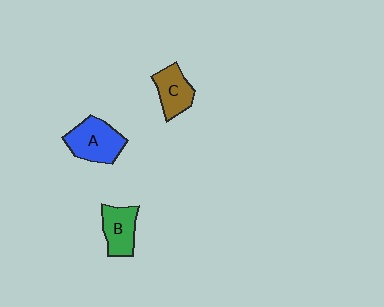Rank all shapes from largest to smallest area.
From largest to smallest: A (blue), B (green), C (brown).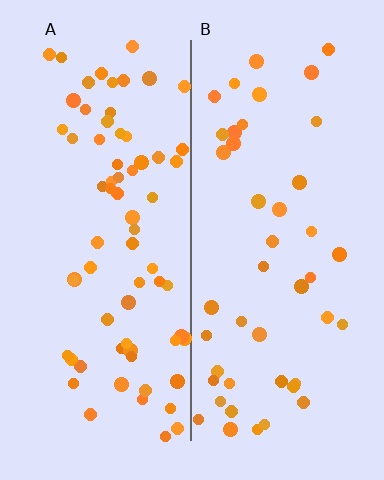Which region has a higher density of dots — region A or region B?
A (the left).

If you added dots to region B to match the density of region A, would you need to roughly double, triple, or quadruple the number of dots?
Approximately double.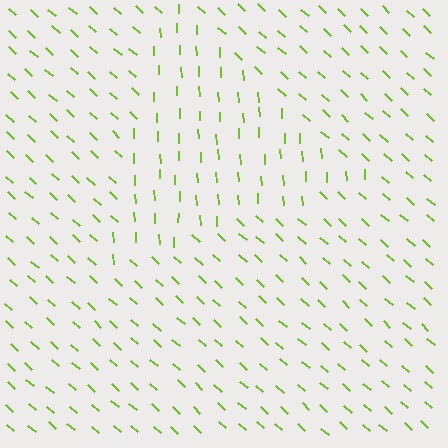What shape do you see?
I see a triangle.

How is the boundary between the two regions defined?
The boundary is defined purely by a change in line orientation (approximately 45 degrees difference). All lines are the same color and thickness.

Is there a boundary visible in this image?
Yes, there is a texture boundary formed by a change in line orientation.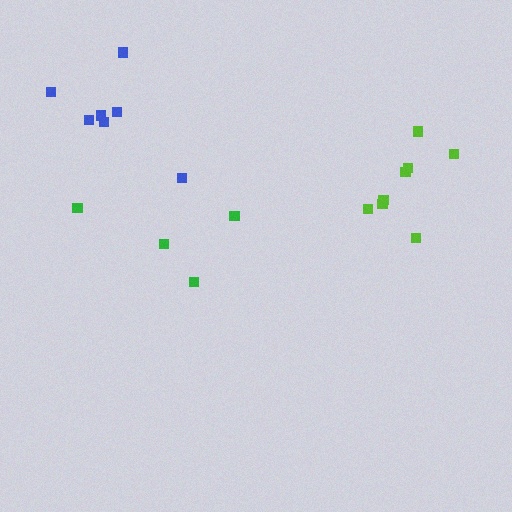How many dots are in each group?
Group 1: 8 dots, Group 2: 5 dots, Group 3: 7 dots (20 total).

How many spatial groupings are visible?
There are 3 spatial groupings.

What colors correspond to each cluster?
The clusters are colored: lime, green, blue.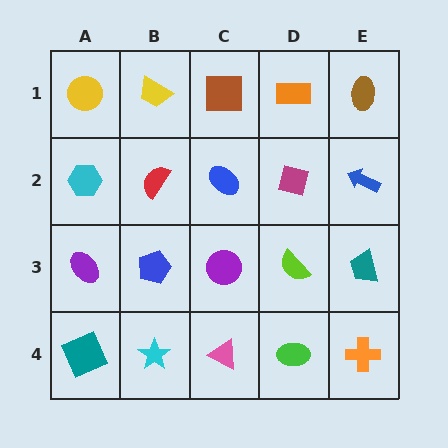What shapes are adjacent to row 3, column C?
A blue ellipse (row 2, column C), a pink triangle (row 4, column C), a blue pentagon (row 3, column B), a lime semicircle (row 3, column D).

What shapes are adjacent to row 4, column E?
A teal trapezoid (row 3, column E), a green ellipse (row 4, column D).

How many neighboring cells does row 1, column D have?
3.